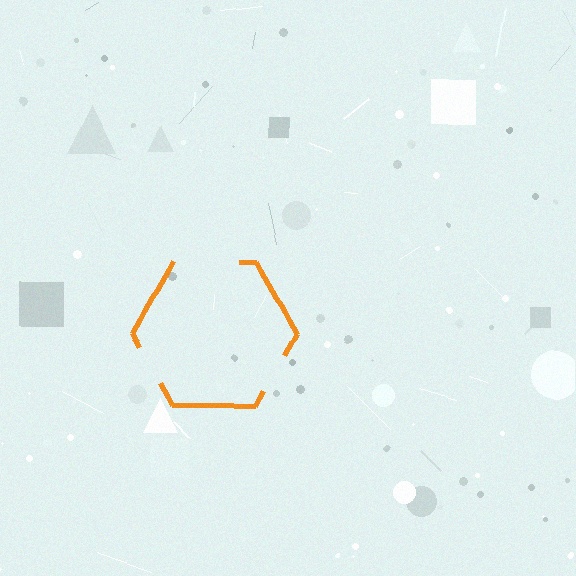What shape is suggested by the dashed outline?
The dashed outline suggests a hexagon.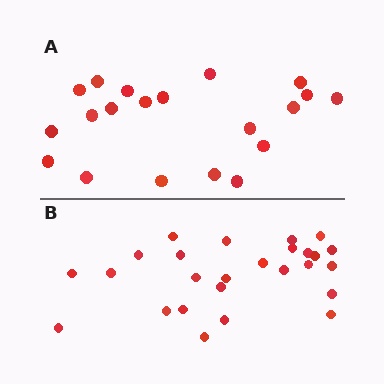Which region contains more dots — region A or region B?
Region B (the bottom region) has more dots.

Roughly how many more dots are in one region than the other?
Region B has about 6 more dots than region A.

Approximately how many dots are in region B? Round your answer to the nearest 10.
About 30 dots. (The exact count is 26, which rounds to 30.)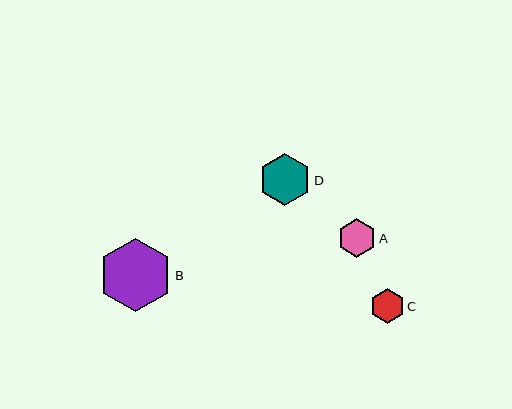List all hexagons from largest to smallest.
From largest to smallest: B, D, A, C.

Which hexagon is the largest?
Hexagon B is the largest with a size of approximately 73 pixels.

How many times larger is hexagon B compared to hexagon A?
Hexagon B is approximately 1.9 times the size of hexagon A.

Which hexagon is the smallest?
Hexagon C is the smallest with a size of approximately 34 pixels.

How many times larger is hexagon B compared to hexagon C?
Hexagon B is approximately 2.1 times the size of hexagon C.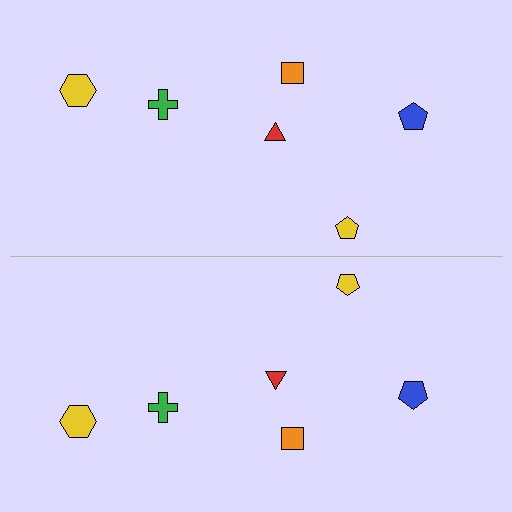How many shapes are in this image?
There are 12 shapes in this image.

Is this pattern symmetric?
Yes, this pattern has bilateral (reflection) symmetry.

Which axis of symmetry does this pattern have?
The pattern has a horizontal axis of symmetry running through the center of the image.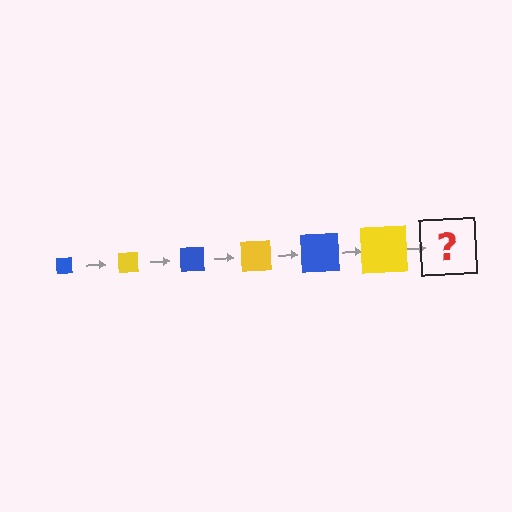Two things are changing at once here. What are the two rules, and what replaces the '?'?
The two rules are that the square grows larger each step and the color cycles through blue and yellow. The '?' should be a blue square, larger than the previous one.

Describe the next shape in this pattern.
It should be a blue square, larger than the previous one.